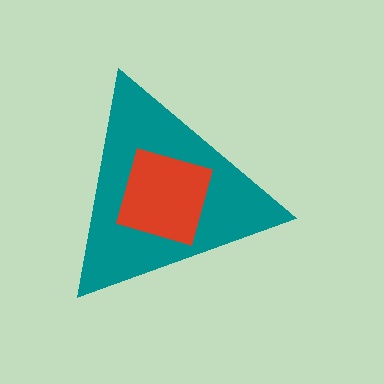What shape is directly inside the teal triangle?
The red square.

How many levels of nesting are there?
2.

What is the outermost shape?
The teal triangle.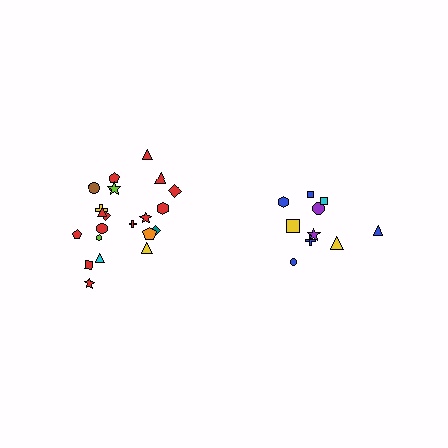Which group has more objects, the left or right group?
The left group.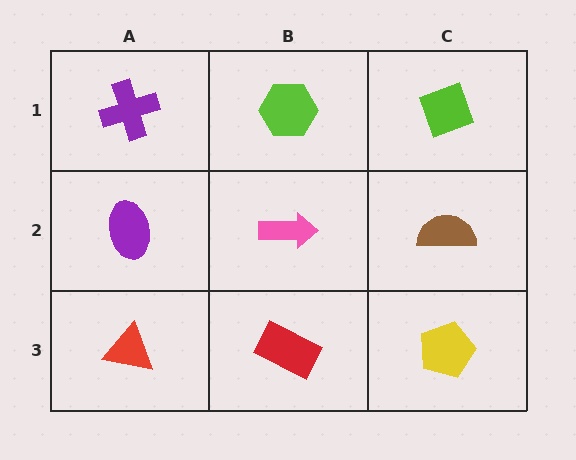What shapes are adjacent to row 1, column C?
A brown semicircle (row 2, column C), a lime hexagon (row 1, column B).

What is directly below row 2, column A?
A red triangle.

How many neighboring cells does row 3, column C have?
2.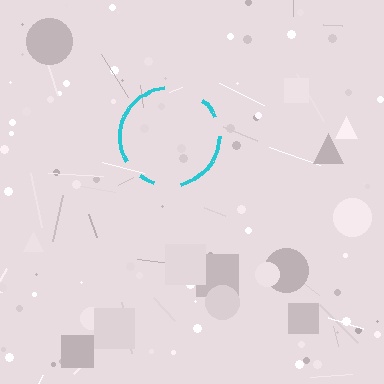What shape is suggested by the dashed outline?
The dashed outline suggests a circle.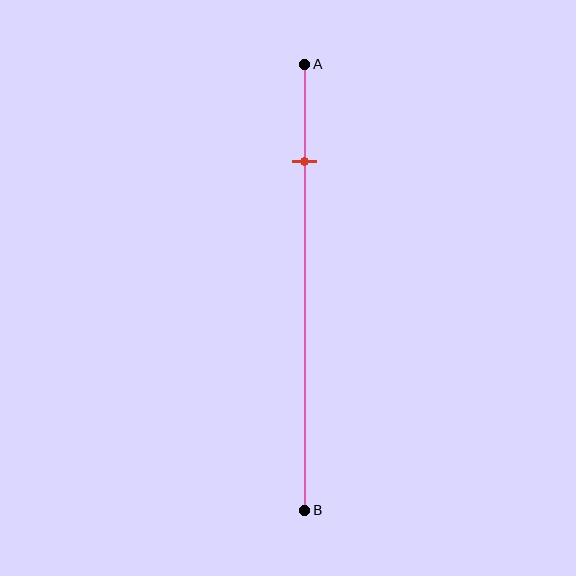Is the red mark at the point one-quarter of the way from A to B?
No, the mark is at about 20% from A, not at the 25% one-quarter point.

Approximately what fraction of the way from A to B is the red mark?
The red mark is approximately 20% of the way from A to B.